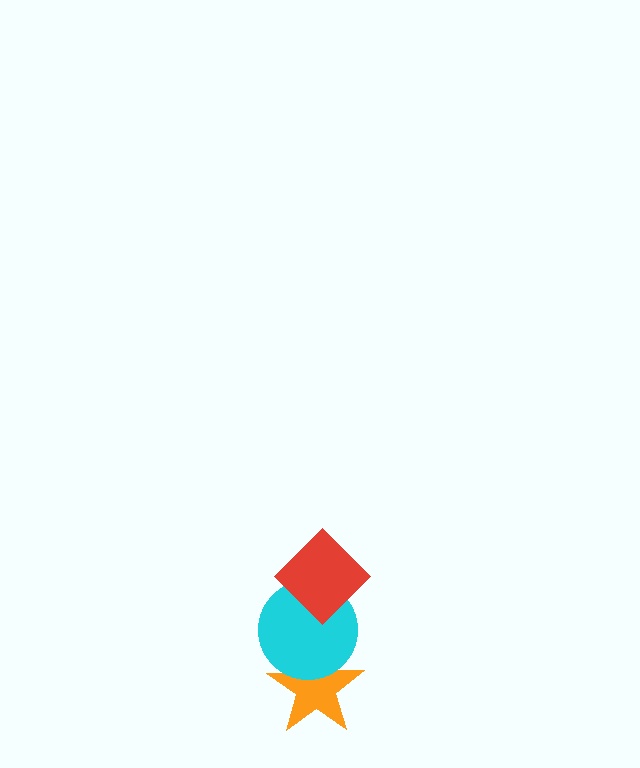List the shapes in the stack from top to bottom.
From top to bottom: the red diamond, the cyan circle, the orange star.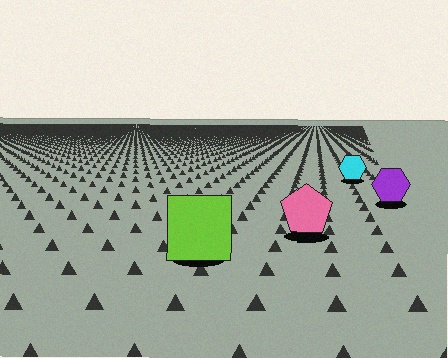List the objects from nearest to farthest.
From nearest to farthest: the lime square, the pink pentagon, the purple hexagon, the cyan hexagon.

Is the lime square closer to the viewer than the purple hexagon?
Yes. The lime square is closer — you can tell from the texture gradient: the ground texture is coarser near it.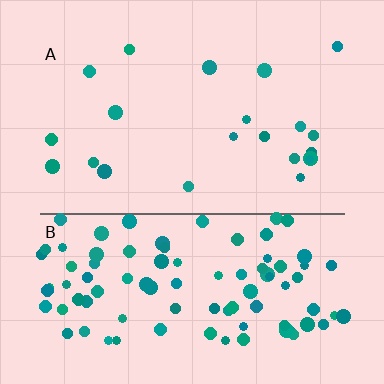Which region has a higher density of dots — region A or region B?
B (the bottom).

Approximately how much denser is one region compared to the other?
Approximately 4.5× — region B over region A.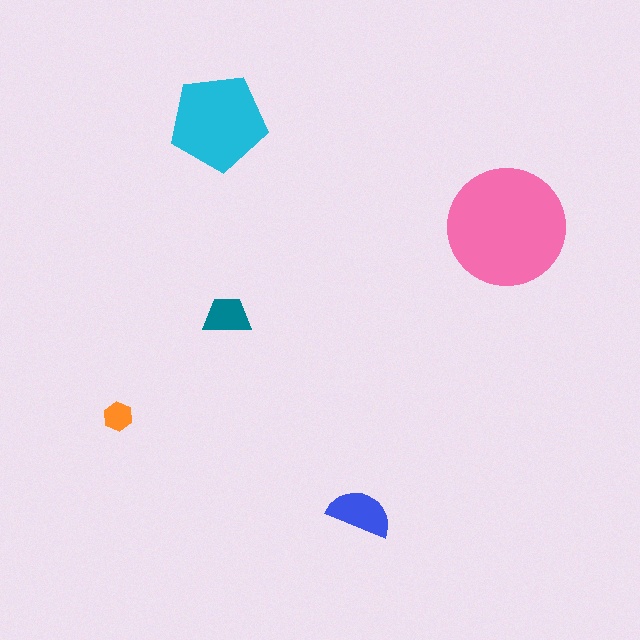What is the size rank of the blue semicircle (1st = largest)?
3rd.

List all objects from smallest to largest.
The orange hexagon, the teal trapezoid, the blue semicircle, the cyan pentagon, the pink circle.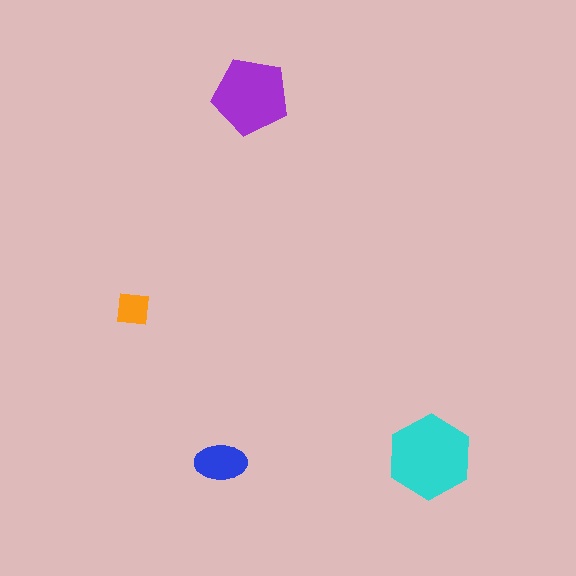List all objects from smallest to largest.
The orange square, the blue ellipse, the purple pentagon, the cyan hexagon.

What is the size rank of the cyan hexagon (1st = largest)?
1st.